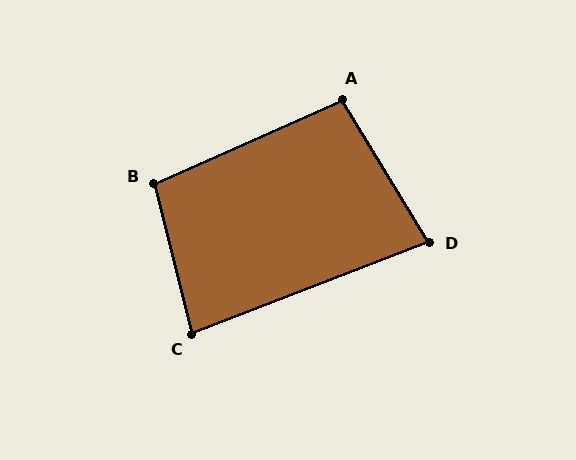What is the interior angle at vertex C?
Approximately 83 degrees (acute).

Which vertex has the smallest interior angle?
D, at approximately 80 degrees.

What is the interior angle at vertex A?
Approximately 97 degrees (obtuse).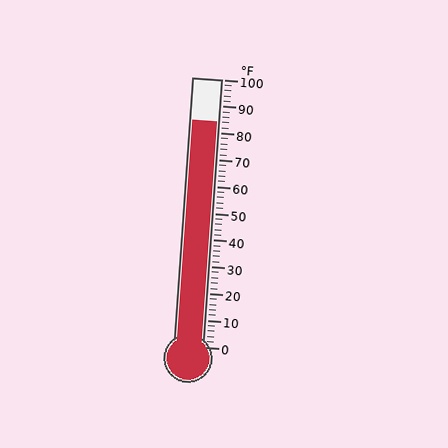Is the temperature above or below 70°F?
The temperature is above 70°F.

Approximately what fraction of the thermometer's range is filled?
The thermometer is filled to approximately 85% of its range.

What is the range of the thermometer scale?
The thermometer scale ranges from 0°F to 100°F.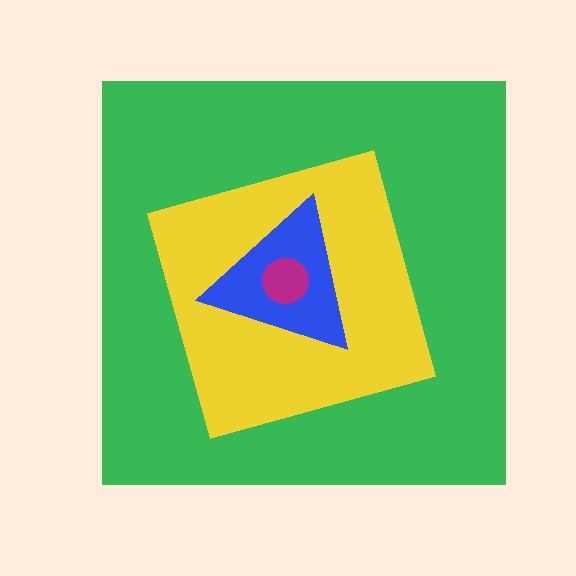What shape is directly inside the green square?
The yellow diamond.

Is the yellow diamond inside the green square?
Yes.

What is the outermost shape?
The green square.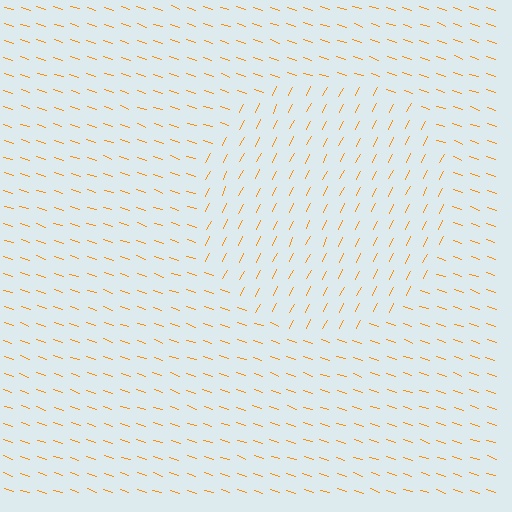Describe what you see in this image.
The image is filled with small orange line segments. A circle region in the image has lines oriented differently from the surrounding lines, creating a visible texture boundary.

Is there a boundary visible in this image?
Yes, there is a texture boundary formed by a change in line orientation.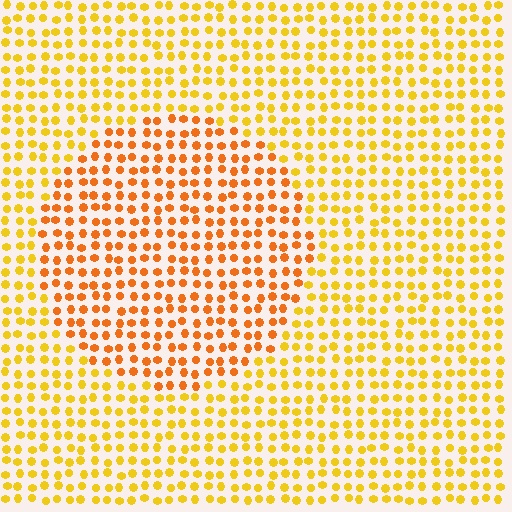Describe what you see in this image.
The image is filled with small yellow elements in a uniform arrangement. A circle-shaped region is visible where the elements are tinted to a slightly different hue, forming a subtle color boundary.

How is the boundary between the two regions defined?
The boundary is defined purely by a slight shift in hue (about 26 degrees). Spacing, size, and orientation are identical on both sides.